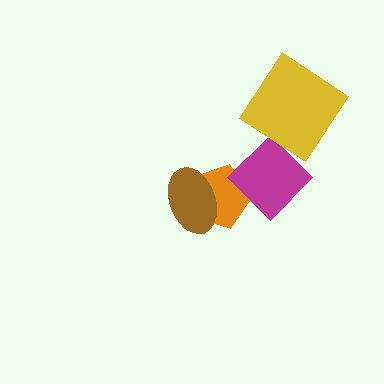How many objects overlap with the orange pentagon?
2 objects overlap with the orange pentagon.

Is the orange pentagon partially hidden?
Yes, it is partially covered by another shape.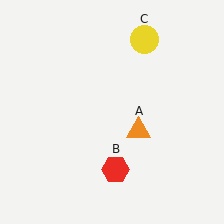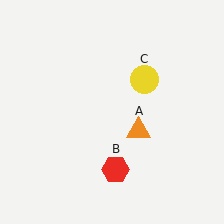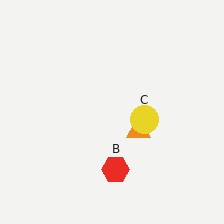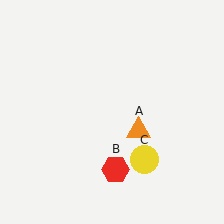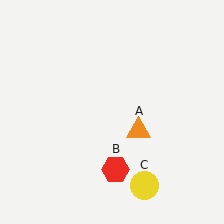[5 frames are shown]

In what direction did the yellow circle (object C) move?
The yellow circle (object C) moved down.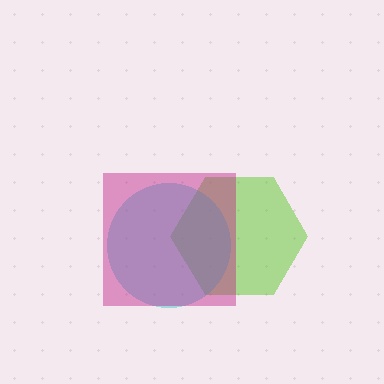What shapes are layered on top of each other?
The layered shapes are: a lime hexagon, a cyan circle, a magenta square.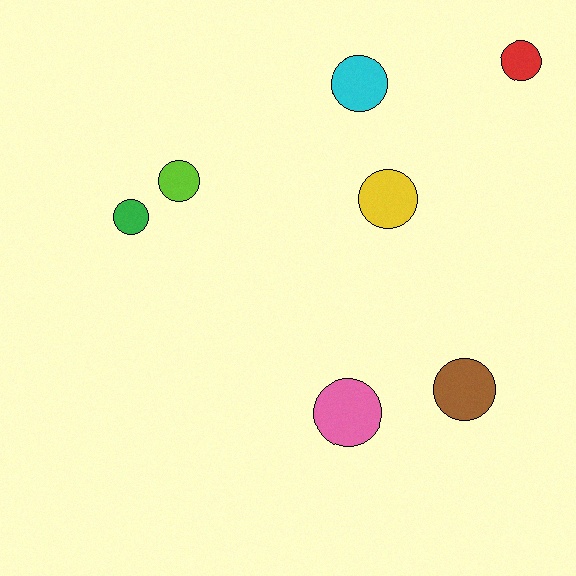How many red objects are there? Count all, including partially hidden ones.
There is 1 red object.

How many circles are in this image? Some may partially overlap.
There are 7 circles.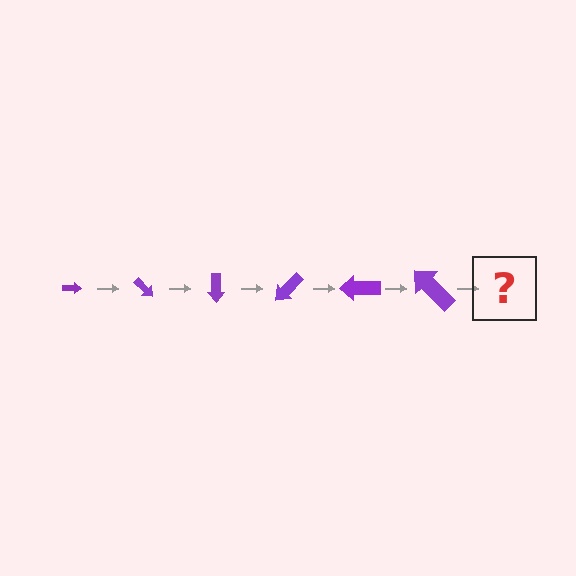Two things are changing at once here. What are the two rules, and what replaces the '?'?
The two rules are that the arrow grows larger each step and it rotates 45 degrees each step. The '?' should be an arrow, larger than the previous one and rotated 270 degrees from the start.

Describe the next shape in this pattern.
It should be an arrow, larger than the previous one and rotated 270 degrees from the start.